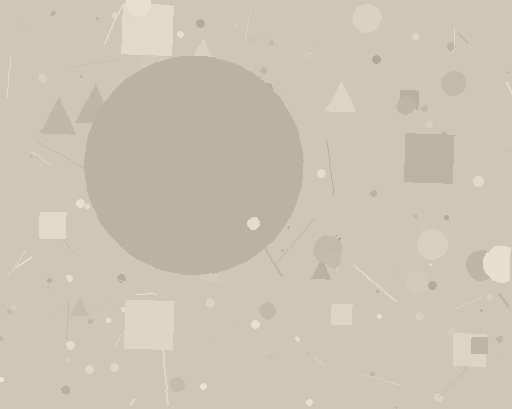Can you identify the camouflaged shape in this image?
The camouflaged shape is a circle.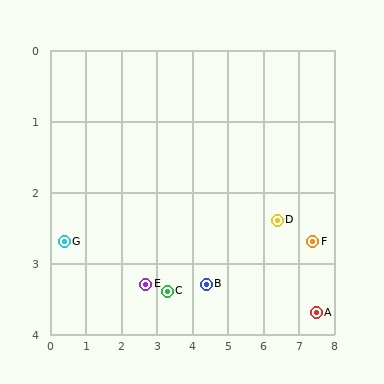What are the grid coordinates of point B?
Point B is at approximately (4.4, 3.3).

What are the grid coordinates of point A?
Point A is at approximately (7.5, 3.7).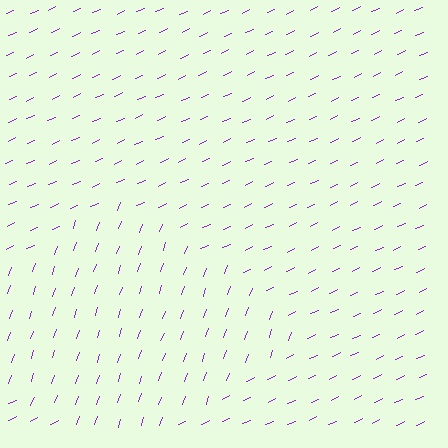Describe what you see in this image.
The image is filled with small purple line segments. A diamond region in the image has lines oriented differently from the surrounding lines, creating a visible texture boundary.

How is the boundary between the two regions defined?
The boundary is defined purely by a change in line orientation (approximately 45 degrees difference). All lines are the same color and thickness.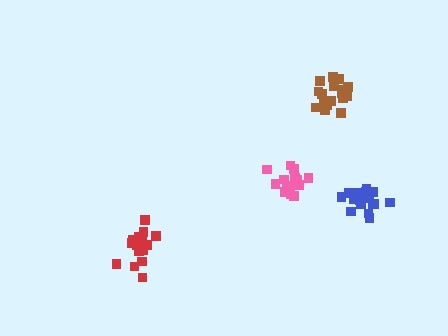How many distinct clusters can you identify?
There are 4 distinct clusters.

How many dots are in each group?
Group 1: 19 dots, Group 2: 17 dots, Group 3: 18 dots, Group 4: 16 dots (70 total).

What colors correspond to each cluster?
The clusters are colored: blue, red, brown, pink.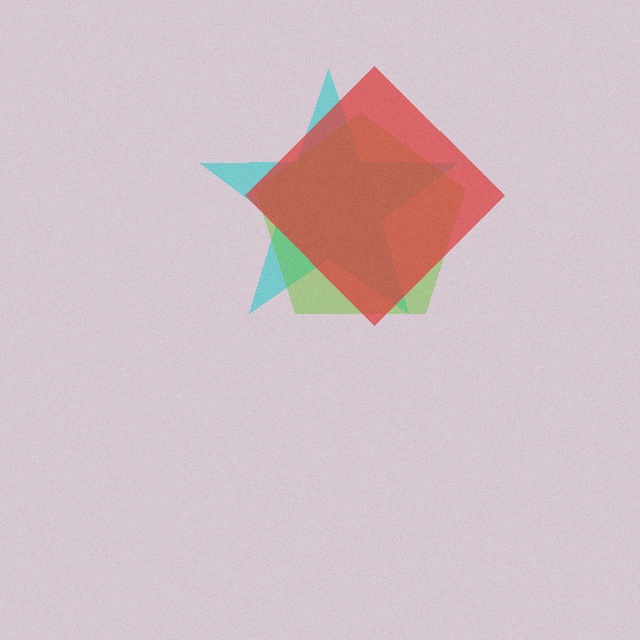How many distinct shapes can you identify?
There are 3 distinct shapes: a cyan star, a lime pentagon, a red diamond.